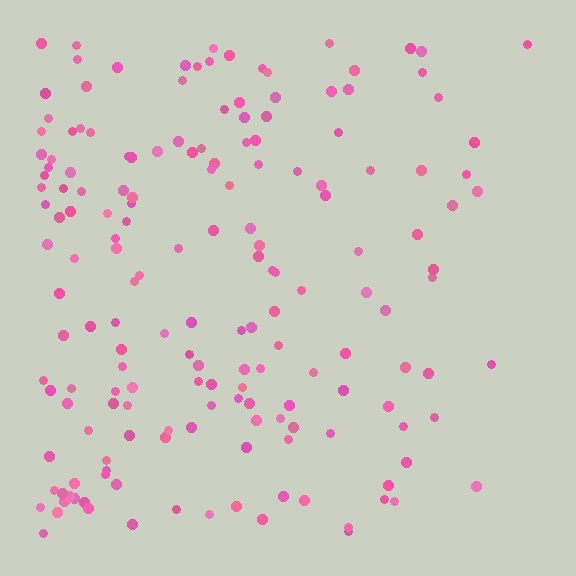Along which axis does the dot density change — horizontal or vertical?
Horizontal.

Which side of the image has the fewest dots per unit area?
The right.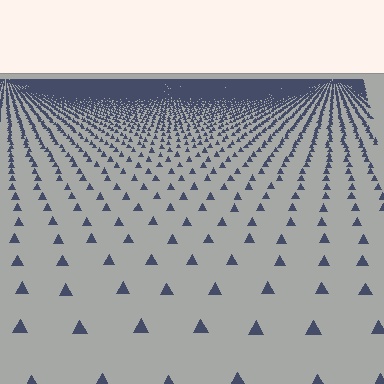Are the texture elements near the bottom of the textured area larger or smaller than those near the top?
Larger. Near the bottom, elements are closer to the viewer and appear at a bigger on-screen size.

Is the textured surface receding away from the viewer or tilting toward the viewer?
The surface is receding away from the viewer. Texture elements get smaller and denser toward the top.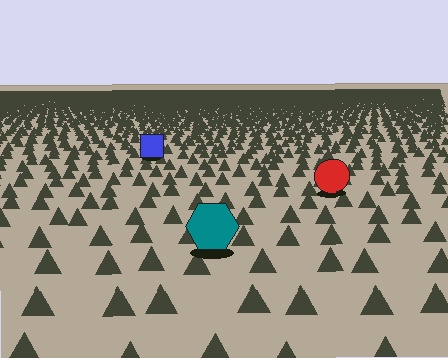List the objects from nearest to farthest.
From nearest to farthest: the teal hexagon, the red circle, the blue square.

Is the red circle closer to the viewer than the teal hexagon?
No. The teal hexagon is closer — you can tell from the texture gradient: the ground texture is coarser near it.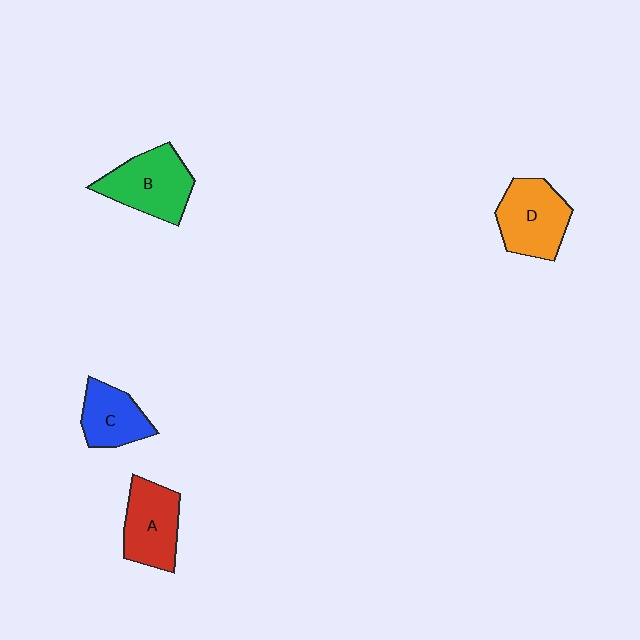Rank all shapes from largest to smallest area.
From largest to smallest: B (green), D (orange), A (red), C (blue).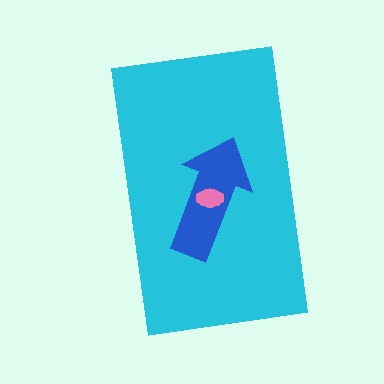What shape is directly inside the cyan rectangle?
The blue arrow.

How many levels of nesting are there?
3.